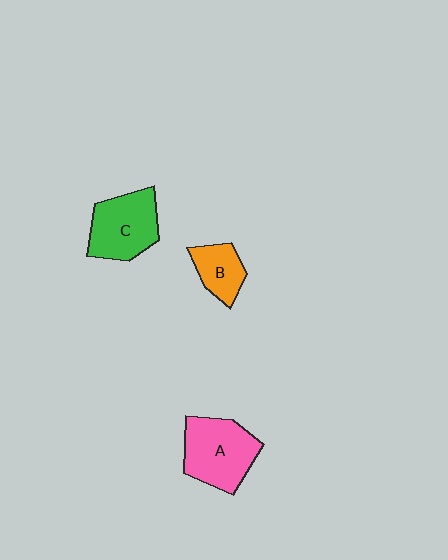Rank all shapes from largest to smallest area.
From largest to smallest: A (pink), C (green), B (orange).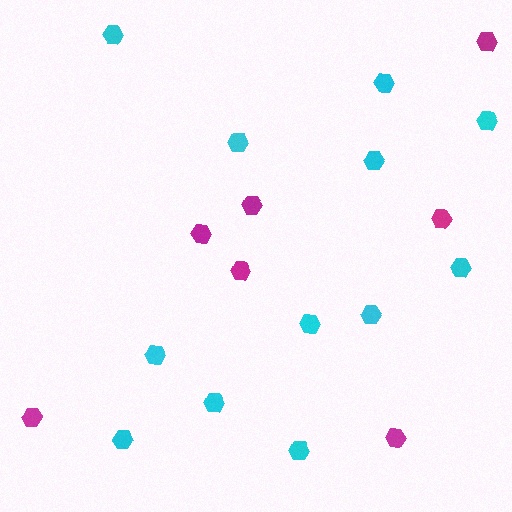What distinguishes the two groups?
There are 2 groups: one group of magenta hexagons (7) and one group of cyan hexagons (12).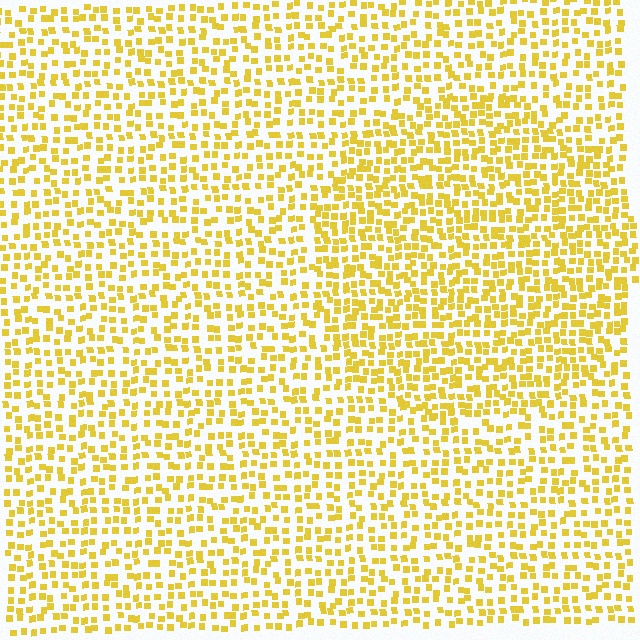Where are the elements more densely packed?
The elements are more densely packed inside the circle boundary.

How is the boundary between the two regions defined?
The boundary is defined by a change in element density (approximately 1.5x ratio). All elements are the same color, size, and shape.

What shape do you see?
I see a circle.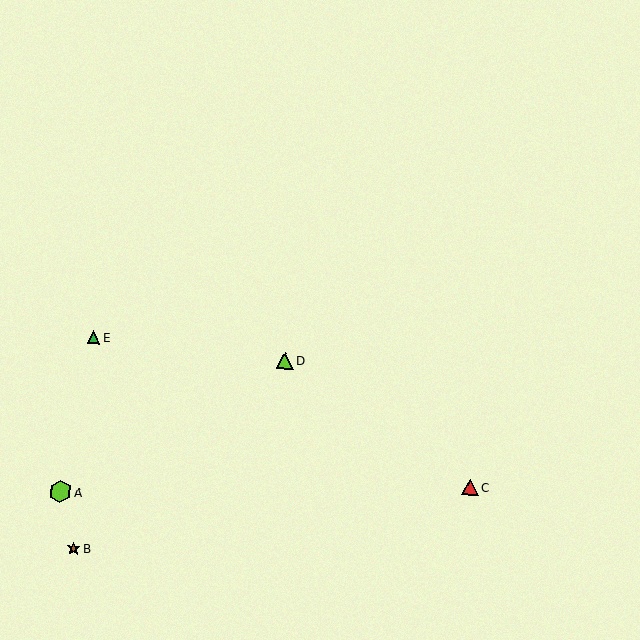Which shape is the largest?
The lime hexagon (labeled A) is the largest.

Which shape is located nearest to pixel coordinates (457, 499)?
The red triangle (labeled C) at (470, 487) is nearest to that location.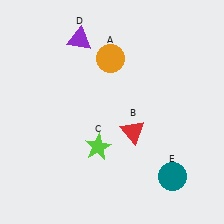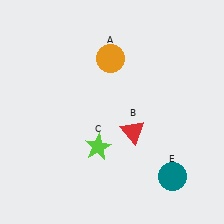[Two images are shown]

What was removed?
The purple triangle (D) was removed in Image 2.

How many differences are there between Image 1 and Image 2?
There is 1 difference between the two images.